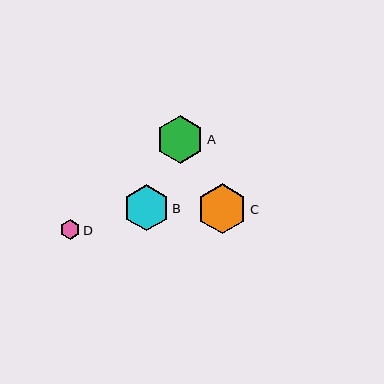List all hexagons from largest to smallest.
From largest to smallest: C, A, B, D.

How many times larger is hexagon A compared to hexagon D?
Hexagon A is approximately 2.4 times the size of hexagon D.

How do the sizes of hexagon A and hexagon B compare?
Hexagon A and hexagon B are approximately the same size.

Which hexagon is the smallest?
Hexagon D is the smallest with a size of approximately 20 pixels.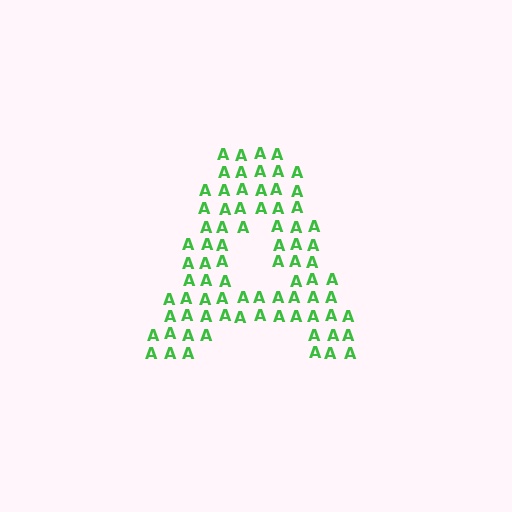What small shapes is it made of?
It is made of small letter A's.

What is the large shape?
The large shape is the letter A.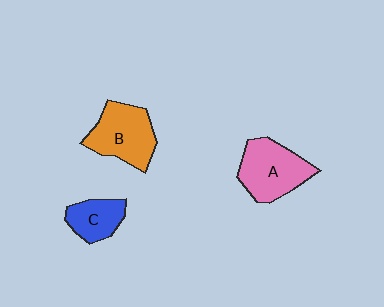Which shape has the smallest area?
Shape C (blue).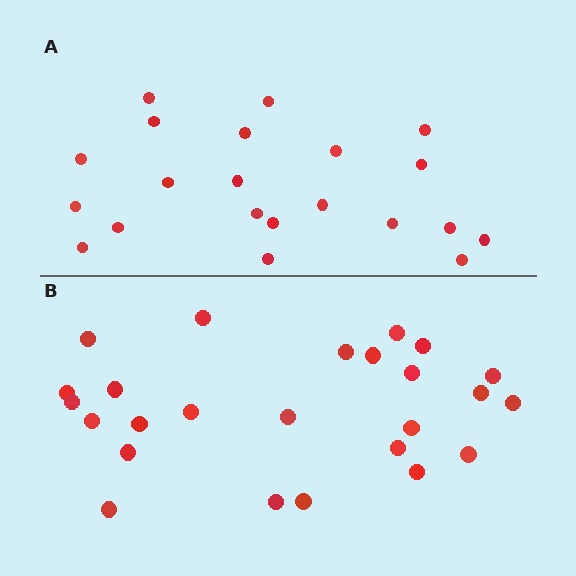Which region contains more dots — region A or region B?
Region B (the bottom region) has more dots.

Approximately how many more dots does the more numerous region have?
Region B has about 4 more dots than region A.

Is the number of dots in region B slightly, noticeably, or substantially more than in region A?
Region B has only slightly more — the two regions are fairly close. The ratio is roughly 1.2 to 1.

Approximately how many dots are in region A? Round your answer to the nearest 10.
About 20 dots. (The exact count is 21, which rounds to 20.)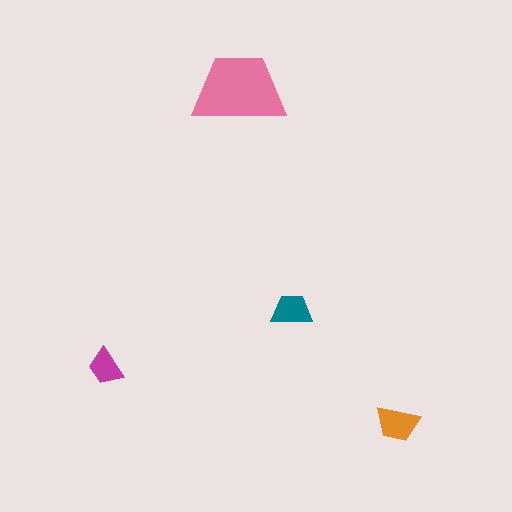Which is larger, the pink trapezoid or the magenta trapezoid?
The pink one.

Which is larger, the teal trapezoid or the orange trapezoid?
The orange one.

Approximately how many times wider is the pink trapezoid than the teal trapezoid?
About 2.5 times wider.